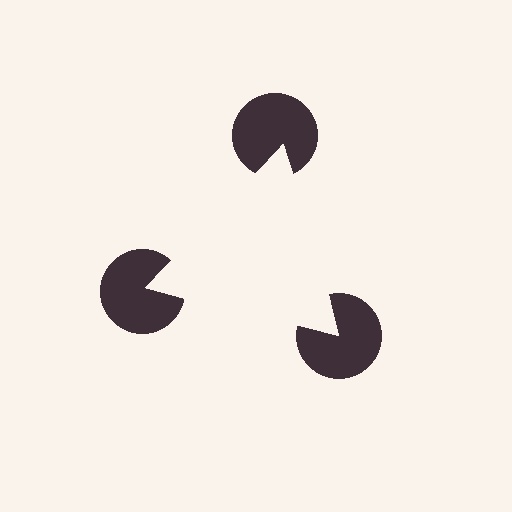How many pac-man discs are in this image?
There are 3 — one at each vertex of the illusory triangle.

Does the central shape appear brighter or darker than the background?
It typically appears slightly brighter than the background, even though no actual brightness change is drawn.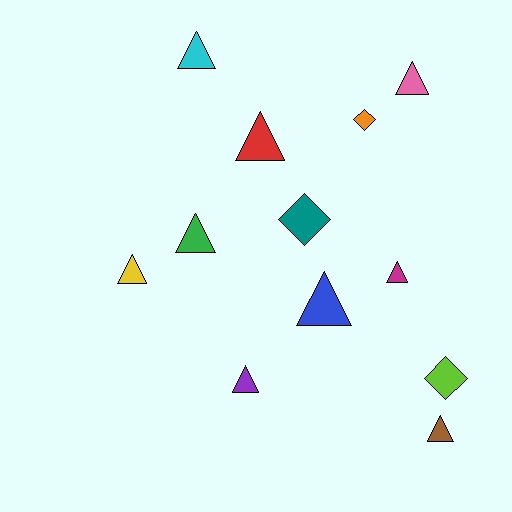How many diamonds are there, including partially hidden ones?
There are 3 diamonds.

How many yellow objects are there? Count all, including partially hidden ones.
There is 1 yellow object.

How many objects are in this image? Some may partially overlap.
There are 12 objects.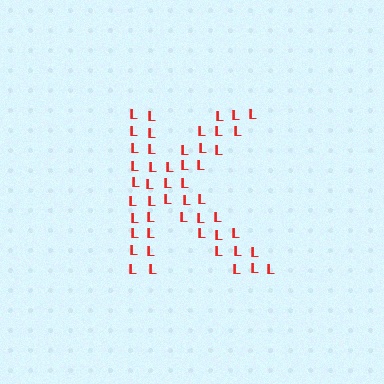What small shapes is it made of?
It is made of small letter L's.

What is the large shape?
The large shape is the letter K.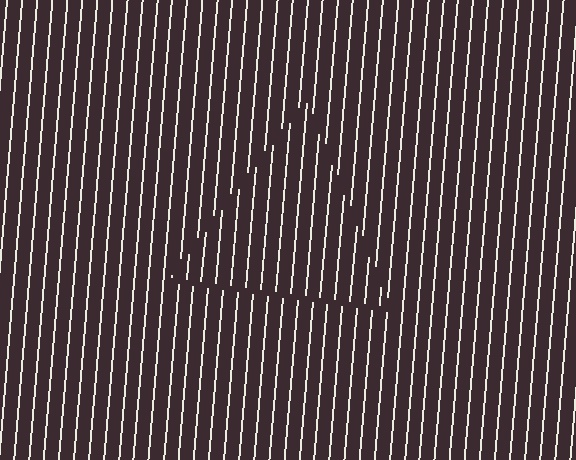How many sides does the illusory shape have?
3 sides — the line-ends trace a triangle.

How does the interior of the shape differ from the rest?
The interior of the shape contains the same grating, shifted by half a period — the contour is defined by the phase discontinuity where line-ends from the inner and outer gratings abut.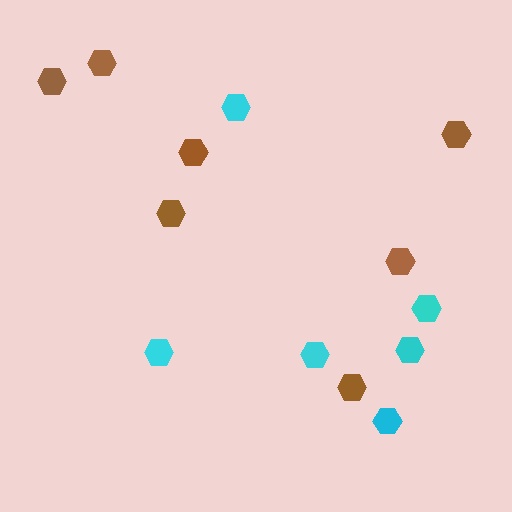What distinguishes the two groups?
There are 2 groups: one group of cyan hexagons (6) and one group of brown hexagons (7).